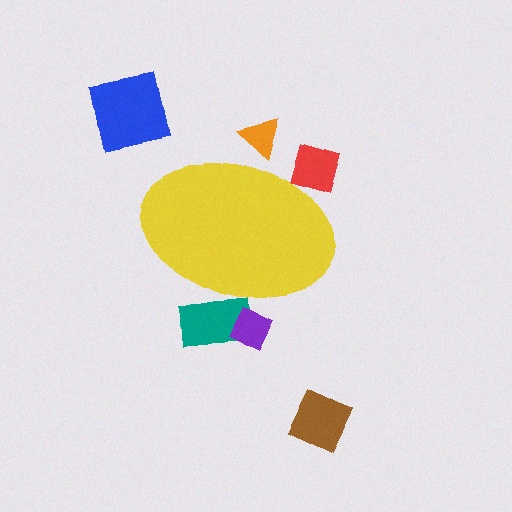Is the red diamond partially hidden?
Yes, the red diamond is partially hidden behind the yellow ellipse.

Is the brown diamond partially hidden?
No, the brown diamond is fully visible.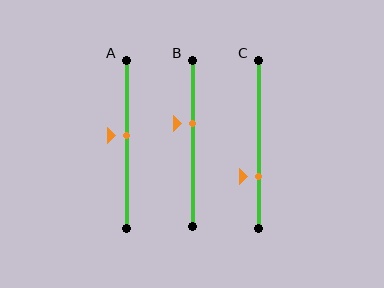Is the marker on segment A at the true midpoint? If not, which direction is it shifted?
No, the marker on segment A is shifted upward by about 5% of the segment length.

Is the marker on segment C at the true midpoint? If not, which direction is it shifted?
No, the marker on segment C is shifted downward by about 19% of the segment length.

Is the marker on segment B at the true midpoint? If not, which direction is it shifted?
No, the marker on segment B is shifted upward by about 12% of the segment length.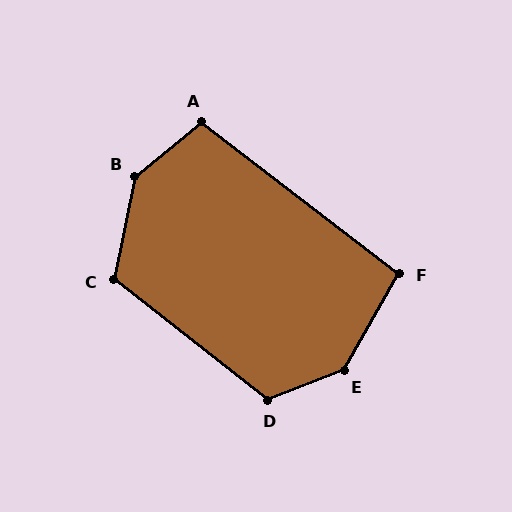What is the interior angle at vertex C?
Approximately 116 degrees (obtuse).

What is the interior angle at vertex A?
Approximately 103 degrees (obtuse).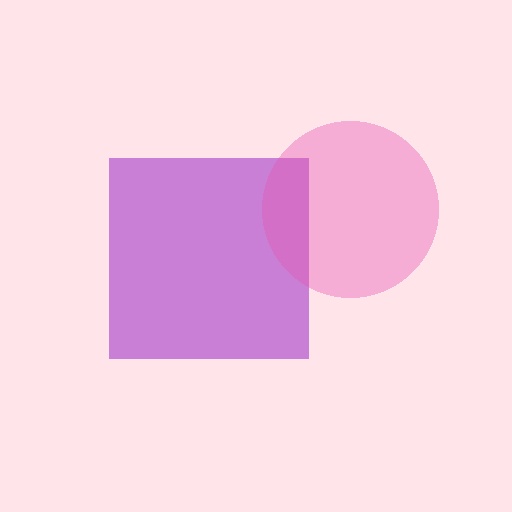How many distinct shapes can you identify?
There are 2 distinct shapes: a purple square, a pink circle.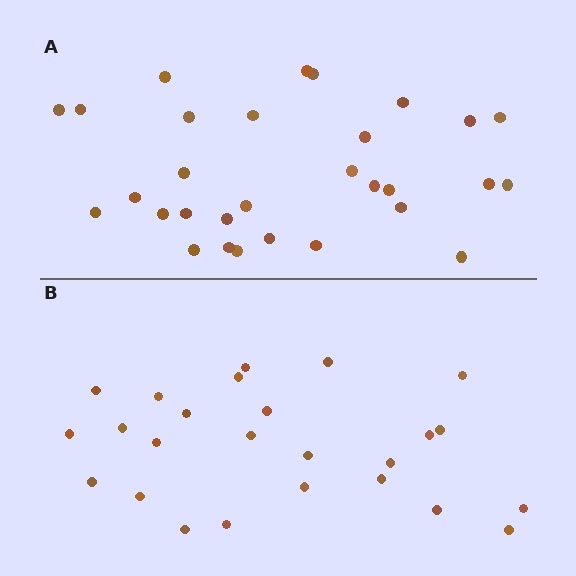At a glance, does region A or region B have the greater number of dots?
Region A (the top region) has more dots.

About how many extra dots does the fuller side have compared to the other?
Region A has about 5 more dots than region B.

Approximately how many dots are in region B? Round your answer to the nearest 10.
About 20 dots. (The exact count is 25, which rounds to 20.)